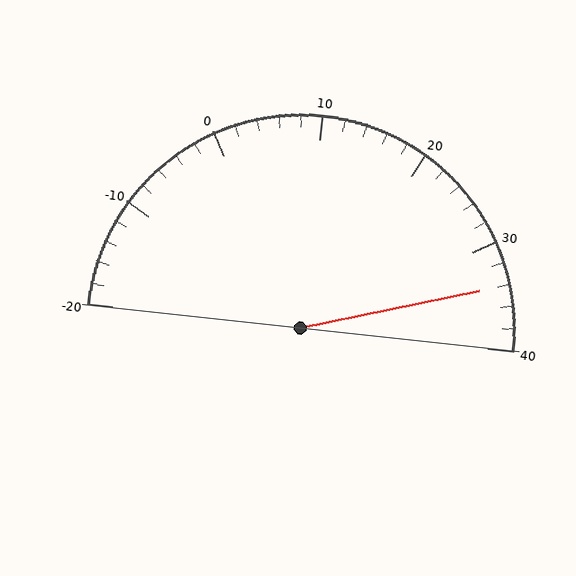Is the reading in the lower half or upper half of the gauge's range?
The reading is in the upper half of the range (-20 to 40).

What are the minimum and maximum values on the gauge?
The gauge ranges from -20 to 40.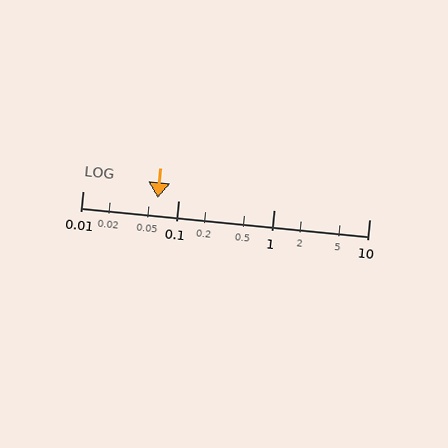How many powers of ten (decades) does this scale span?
The scale spans 3 decades, from 0.01 to 10.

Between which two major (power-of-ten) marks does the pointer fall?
The pointer is between 0.01 and 0.1.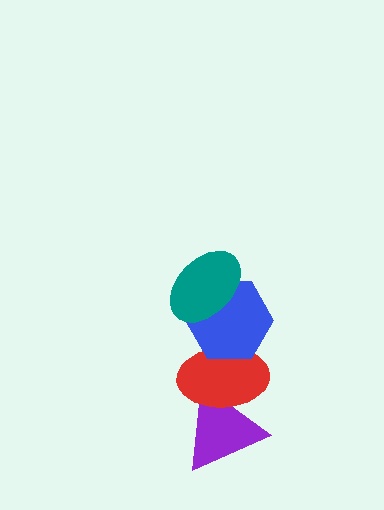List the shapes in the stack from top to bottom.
From top to bottom: the teal ellipse, the blue hexagon, the red ellipse, the purple triangle.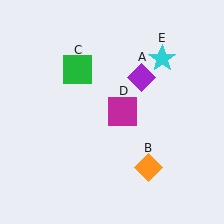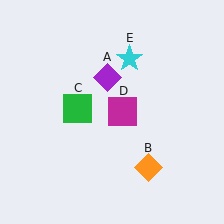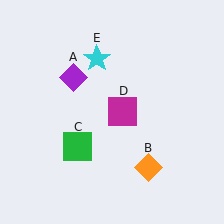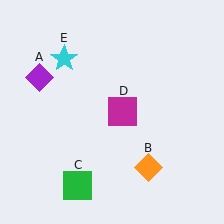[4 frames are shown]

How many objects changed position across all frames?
3 objects changed position: purple diamond (object A), green square (object C), cyan star (object E).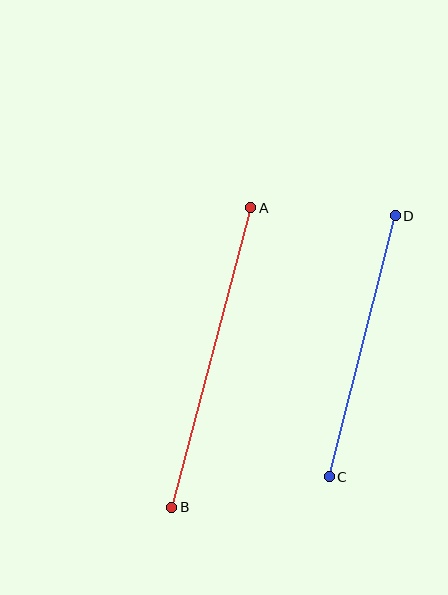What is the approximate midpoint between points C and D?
The midpoint is at approximately (362, 346) pixels.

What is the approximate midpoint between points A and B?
The midpoint is at approximately (211, 357) pixels.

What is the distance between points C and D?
The distance is approximately 269 pixels.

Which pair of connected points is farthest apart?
Points A and B are farthest apart.